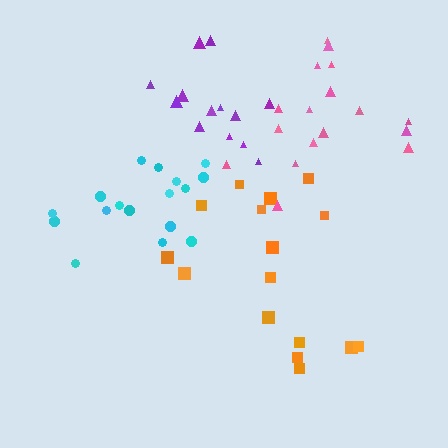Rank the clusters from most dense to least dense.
purple, cyan, pink, orange.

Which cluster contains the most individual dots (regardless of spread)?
Cyan (17).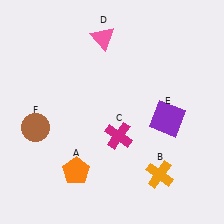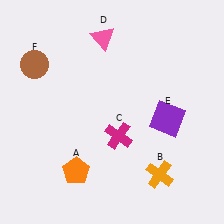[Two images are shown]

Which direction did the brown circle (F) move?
The brown circle (F) moved up.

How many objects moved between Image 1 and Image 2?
1 object moved between the two images.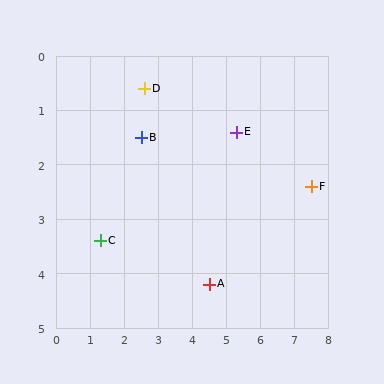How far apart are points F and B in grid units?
Points F and B are about 5.1 grid units apart.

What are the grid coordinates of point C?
Point C is at approximately (1.3, 3.4).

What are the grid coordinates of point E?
Point E is at approximately (5.3, 1.4).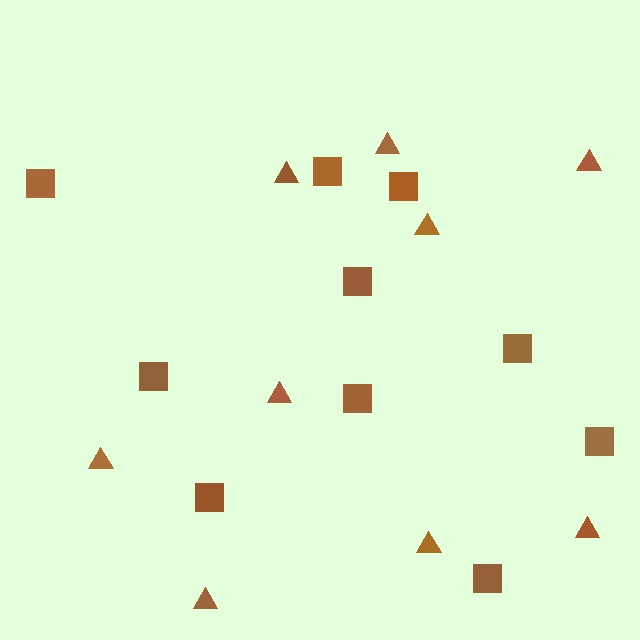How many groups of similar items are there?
There are 2 groups: one group of triangles (9) and one group of squares (10).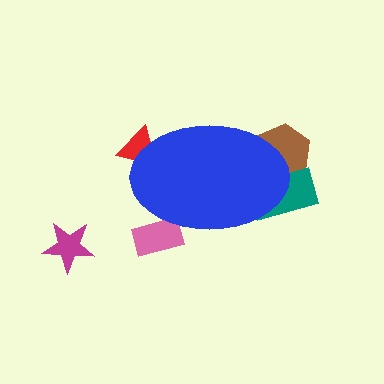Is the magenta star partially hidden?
No, the magenta star is fully visible.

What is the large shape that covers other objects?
A blue ellipse.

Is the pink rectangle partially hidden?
Yes, the pink rectangle is partially hidden behind the blue ellipse.